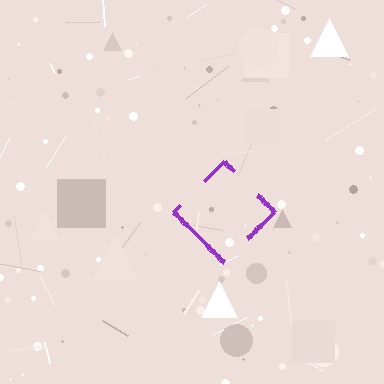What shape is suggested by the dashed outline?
The dashed outline suggests a diamond.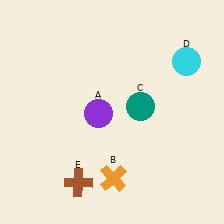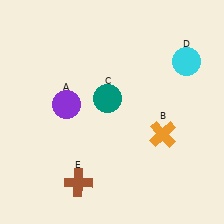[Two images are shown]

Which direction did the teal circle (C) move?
The teal circle (C) moved left.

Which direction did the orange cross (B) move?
The orange cross (B) moved right.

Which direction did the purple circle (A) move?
The purple circle (A) moved left.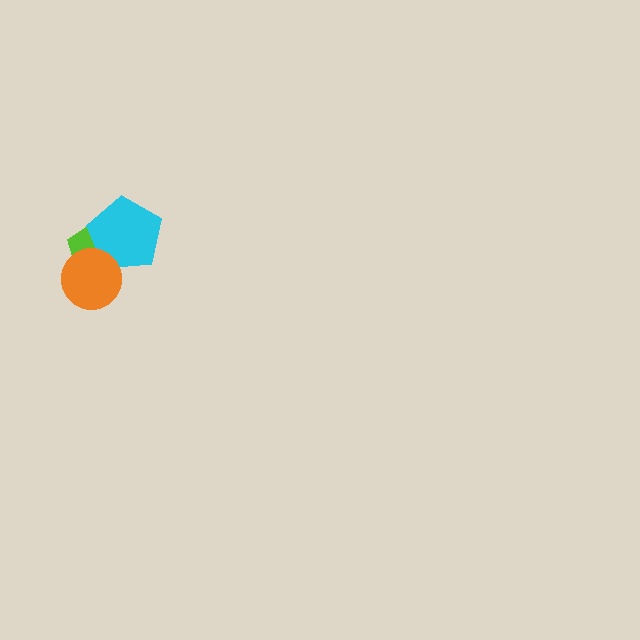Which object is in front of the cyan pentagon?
The orange circle is in front of the cyan pentagon.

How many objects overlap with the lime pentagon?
2 objects overlap with the lime pentagon.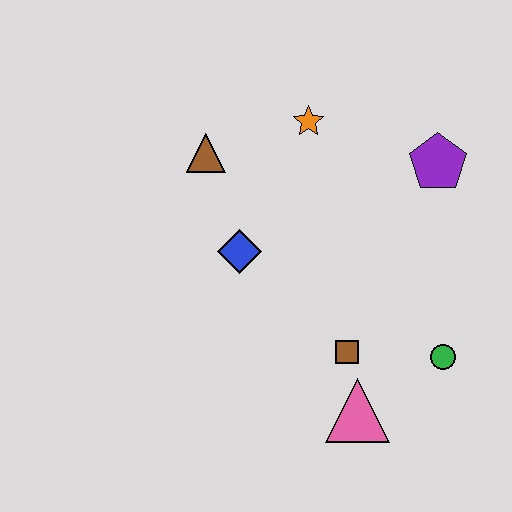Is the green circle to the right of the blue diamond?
Yes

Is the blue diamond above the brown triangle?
No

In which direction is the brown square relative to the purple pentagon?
The brown square is below the purple pentagon.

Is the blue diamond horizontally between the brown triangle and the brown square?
Yes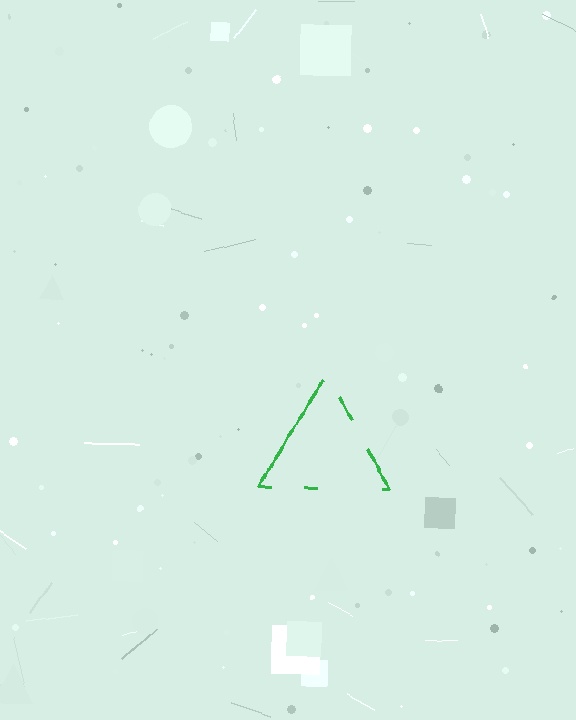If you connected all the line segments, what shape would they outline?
They would outline a triangle.